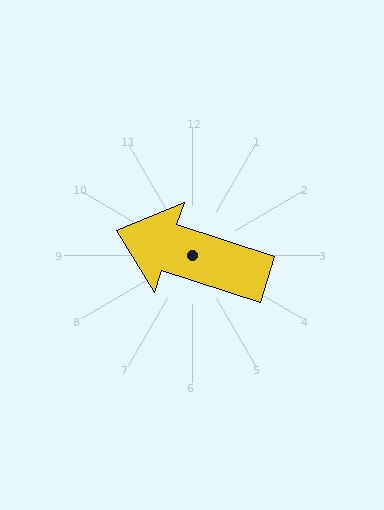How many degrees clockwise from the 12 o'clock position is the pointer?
Approximately 288 degrees.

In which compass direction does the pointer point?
West.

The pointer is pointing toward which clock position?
Roughly 10 o'clock.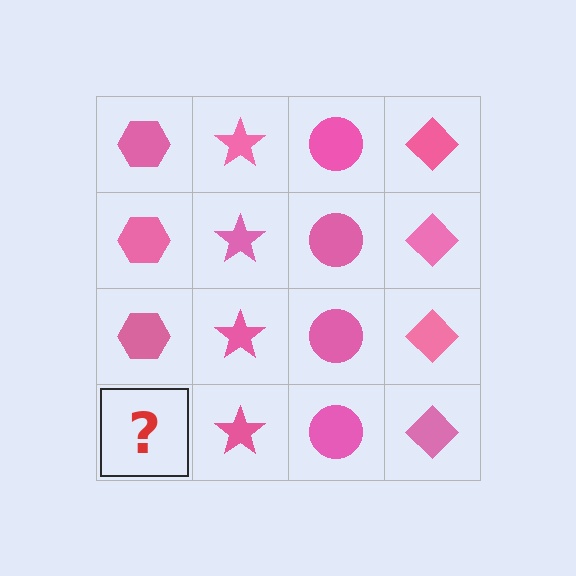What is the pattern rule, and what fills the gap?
The rule is that each column has a consistent shape. The gap should be filled with a pink hexagon.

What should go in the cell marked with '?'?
The missing cell should contain a pink hexagon.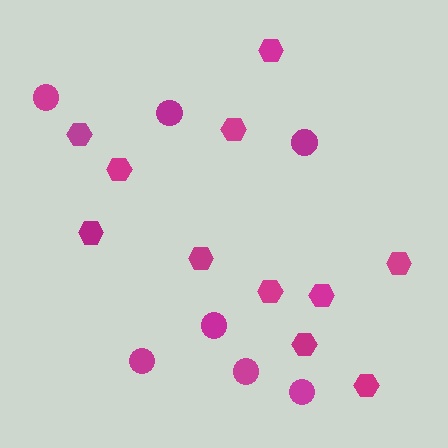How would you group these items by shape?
There are 2 groups: one group of circles (7) and one group of hexagons (11).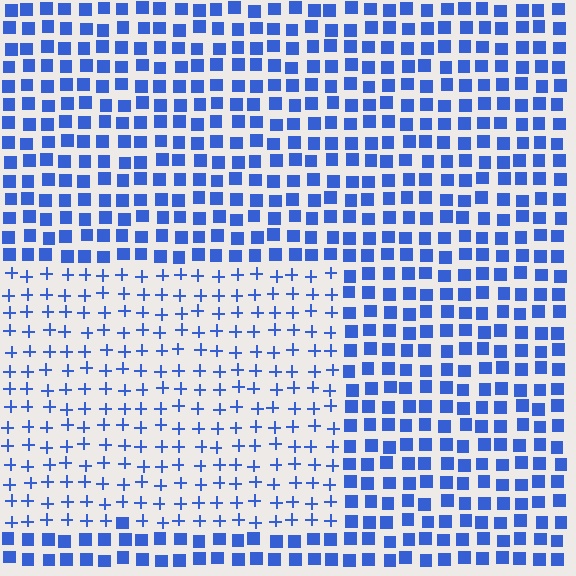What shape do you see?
I see a rectangle.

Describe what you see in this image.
The image is filled with small blue elements arranged in a uniform grid. A rectangle-shaped region contains plus signs, while the surrounding area contains squares. The boundary is defined purely by the change in element shape.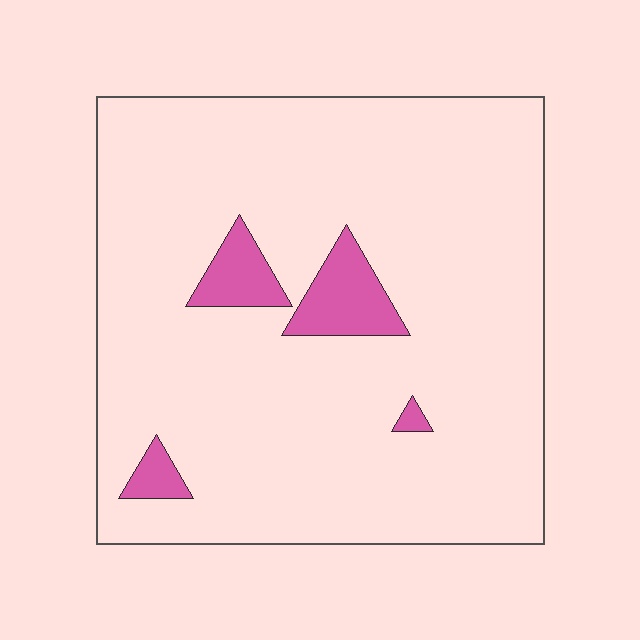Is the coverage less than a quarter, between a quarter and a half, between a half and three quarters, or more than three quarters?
Less than a quarter.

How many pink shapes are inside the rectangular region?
4.